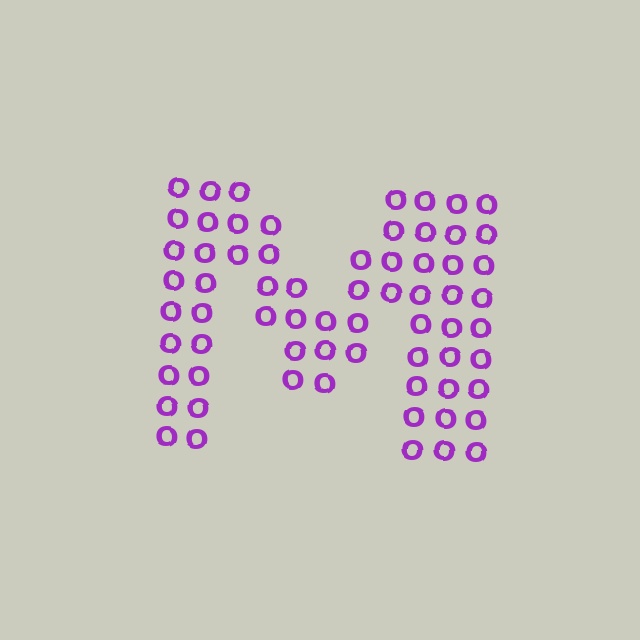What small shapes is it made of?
It is made of small letter O's.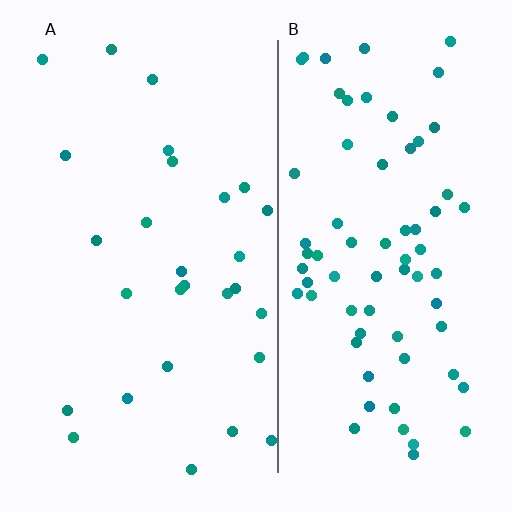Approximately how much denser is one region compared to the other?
Approximately 2.5× — region B over region A.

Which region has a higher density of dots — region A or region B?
B (the right).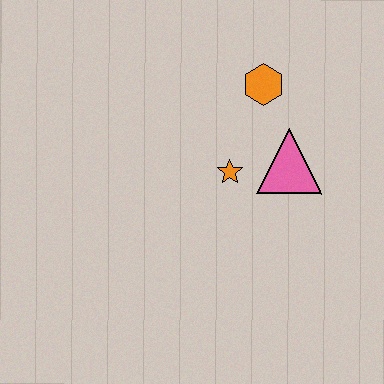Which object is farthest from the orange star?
The orange hexagon is farthest from the orange star.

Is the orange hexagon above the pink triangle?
Yes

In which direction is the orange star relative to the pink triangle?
The orange star is to the left of the pink triangle.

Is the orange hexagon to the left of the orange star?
No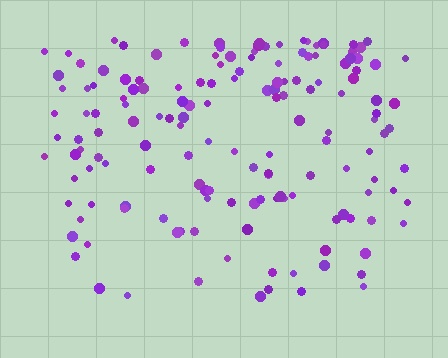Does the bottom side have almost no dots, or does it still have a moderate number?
Still a moderate number, just noticeably fewer than the top.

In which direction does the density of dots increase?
From bottom to top, with the top side densest.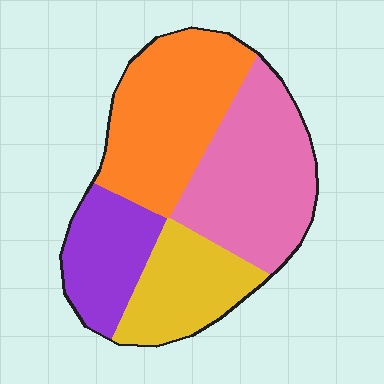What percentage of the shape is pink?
Pink covers 32% of the shape.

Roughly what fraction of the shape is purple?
Purple takes up between a sixth and a third of the shape.